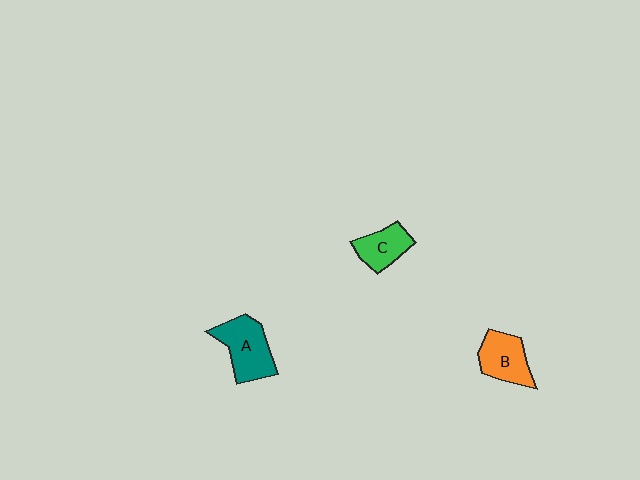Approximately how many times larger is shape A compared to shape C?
Approximately 1.5 times.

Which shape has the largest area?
Shape A (teal).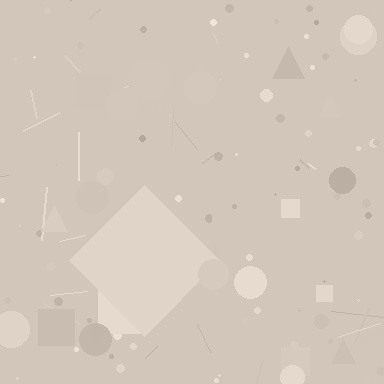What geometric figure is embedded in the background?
A diamond is embedded in the background.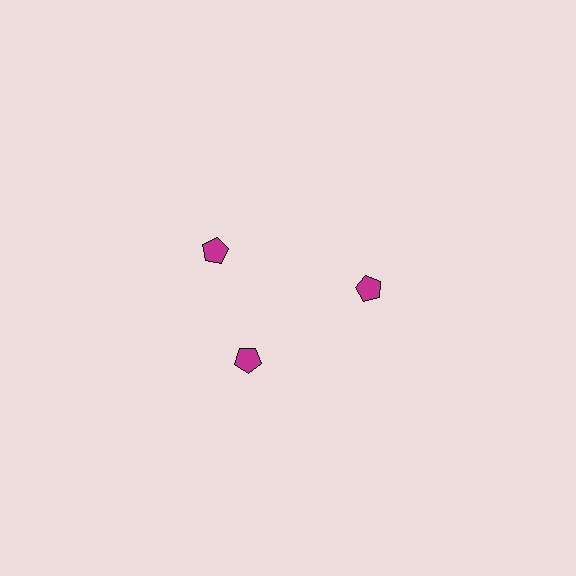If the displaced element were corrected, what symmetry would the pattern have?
It would have 3-fold rotational symmetry — the pattern would map onto itself every 120 degrees.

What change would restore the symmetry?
The symmetry would be restored by rotating it back into even spacing with its neighbors so that all 3 pentagons sit at equal angles and equal distance from the center.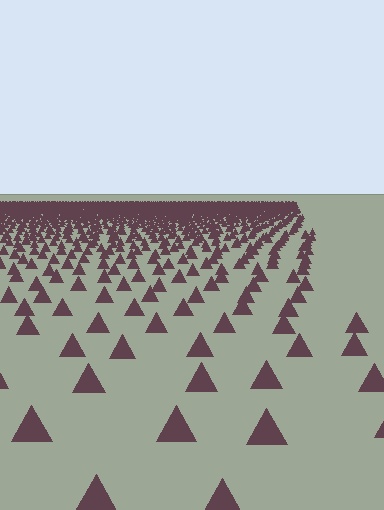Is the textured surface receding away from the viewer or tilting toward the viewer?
The surface is receding away from the viewer. Texture elements get smaller and denser toward the top.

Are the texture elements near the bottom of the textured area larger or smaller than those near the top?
Larger. Near the bottom, elements are closer to the viewer and appear at a bigger on-screen size.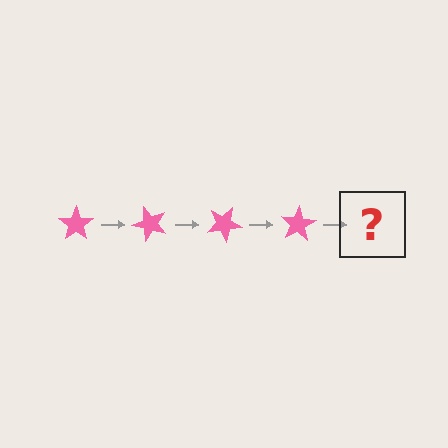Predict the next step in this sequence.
The next step is a pink star rotated 200 degrees.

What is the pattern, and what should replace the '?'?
The pattern is that the star rotates 50 degrees each step. The '?' should be a pink star rotated 200 degrees.